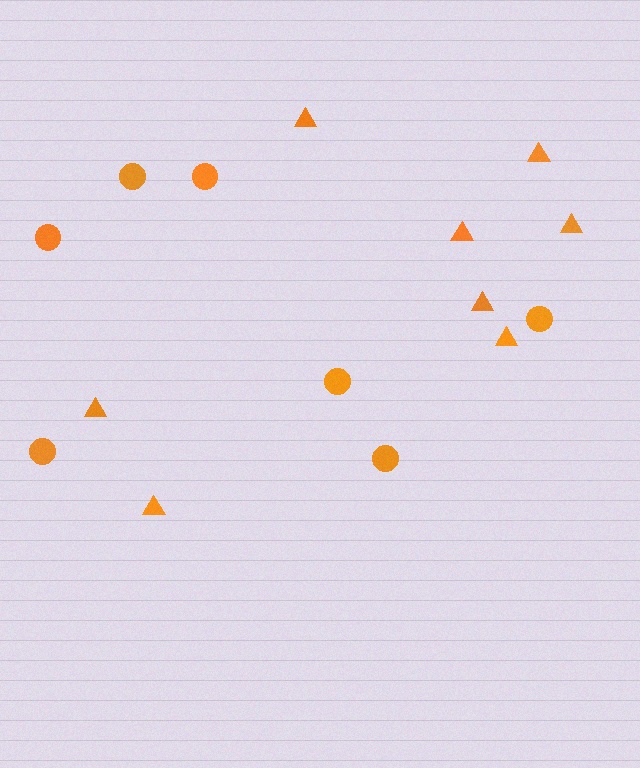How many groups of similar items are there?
There are 2 groups: one group of circles (7) and one group of triangles (8).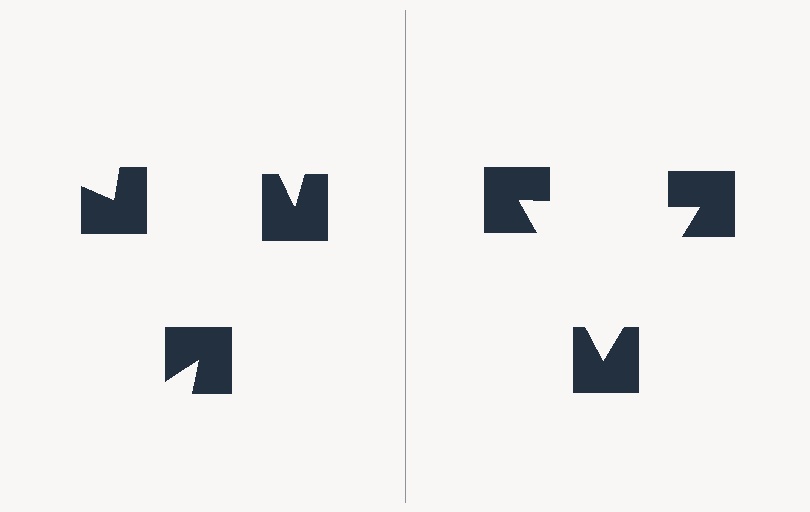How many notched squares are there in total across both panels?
6 — 3 on each side.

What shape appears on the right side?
An illusory triangle.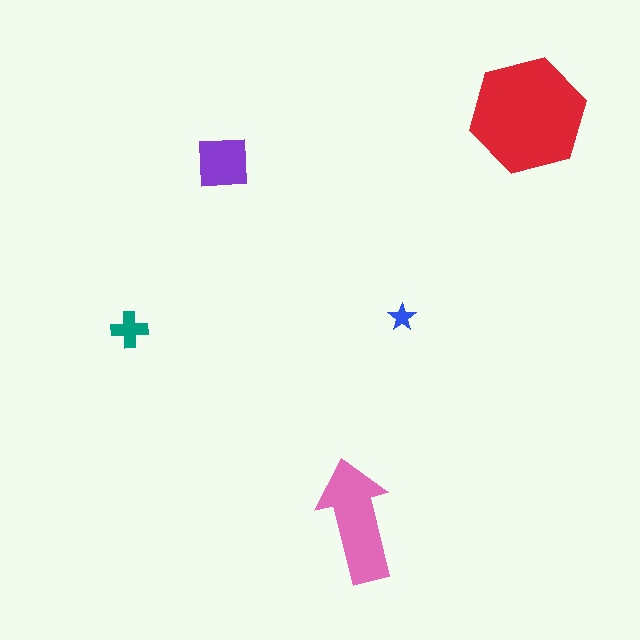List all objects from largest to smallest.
The red hexagon, the pink arrow, the purple square, the teal cross, the blue star.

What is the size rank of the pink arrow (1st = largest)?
2nd.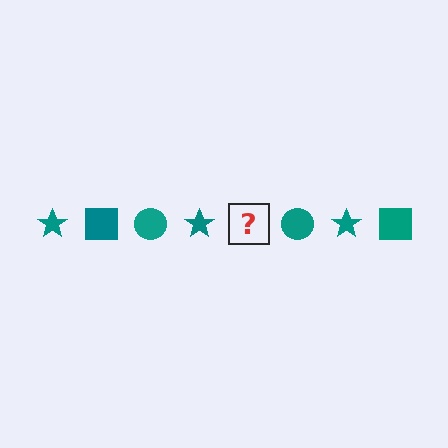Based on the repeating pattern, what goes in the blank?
The blank should be a teal square.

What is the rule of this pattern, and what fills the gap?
The rule is that the pattern cycles through star, square, circle shapes in teal. The gap should be filled with a teal square.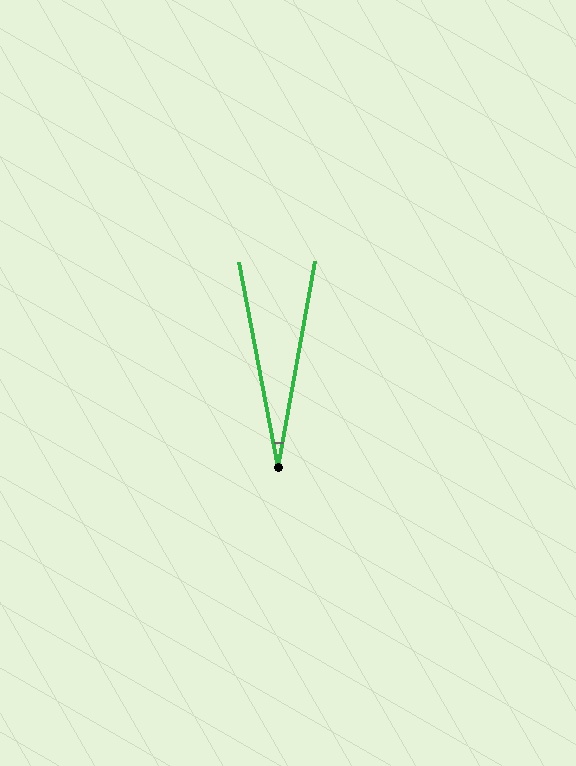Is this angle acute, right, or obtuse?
It is acute.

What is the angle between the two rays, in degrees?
Approximately 21 degrees.